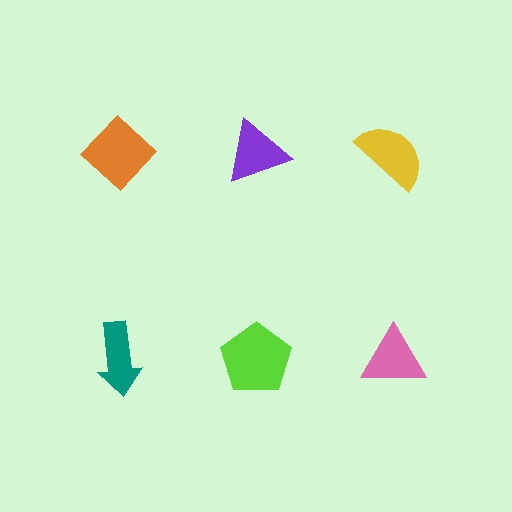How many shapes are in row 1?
3 shapes.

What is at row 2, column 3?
A pink triangle.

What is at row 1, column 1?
An orange diamond.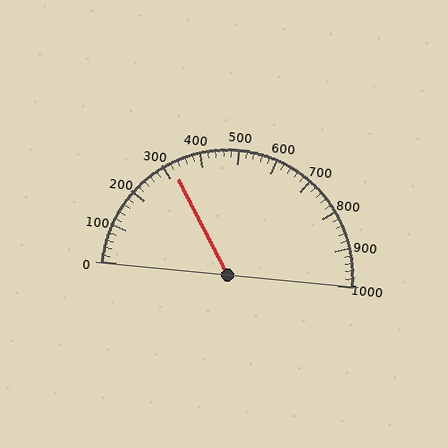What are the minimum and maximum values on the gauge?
The gauge ranges from 0 to 1000.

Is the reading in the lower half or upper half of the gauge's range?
The reading is in the lower half of the range (0 to 1000).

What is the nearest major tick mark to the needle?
The nearest major tick mark is 300.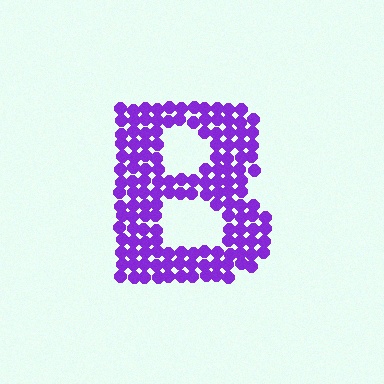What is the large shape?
The large shape is the letter B.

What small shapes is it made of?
It is made of small circles.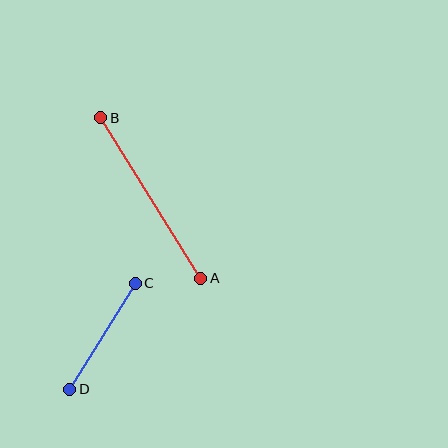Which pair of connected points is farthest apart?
Points A and B are farthest apart.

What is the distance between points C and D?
The distance is approximately 125 pixels.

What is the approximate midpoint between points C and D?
The midpoint is at approximately (103, 336) pixels.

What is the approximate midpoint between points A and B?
The midpoint is at approximately (151, 198) pixels.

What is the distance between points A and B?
The distance is approximately 189 pixels.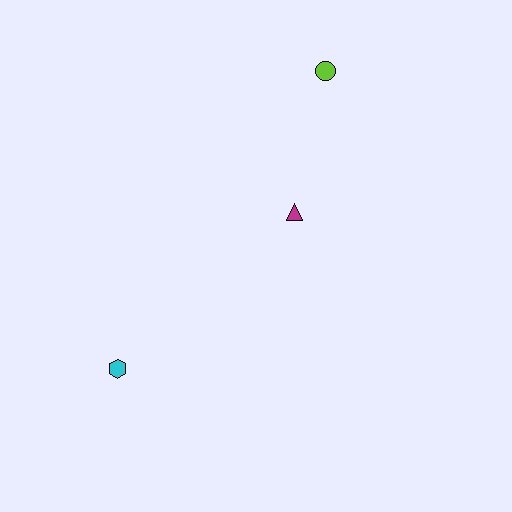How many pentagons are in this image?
There are no pentagons.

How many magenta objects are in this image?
There is 1 magenta object.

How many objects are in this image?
There are 3 objects.